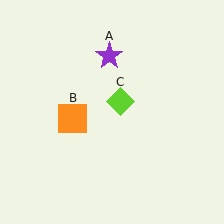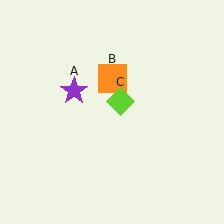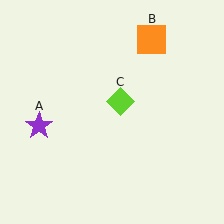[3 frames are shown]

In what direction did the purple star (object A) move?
The purple star (object A) moved down and to the left.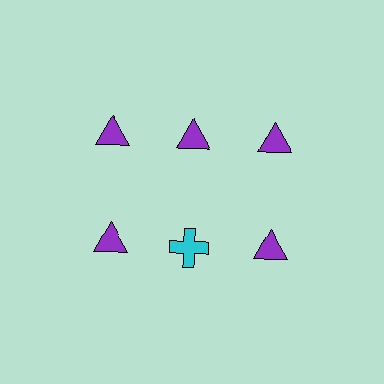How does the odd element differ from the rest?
It differs in both color (cyan instead of purple) and shape (cross instead of triangle).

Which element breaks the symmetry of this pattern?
The cyan cross in the second row, second from left column breaks the symmetry. All other shapes are purple triangles.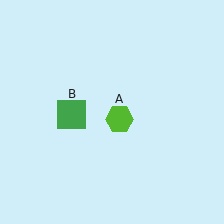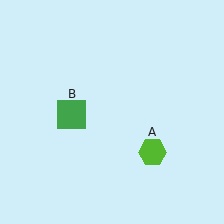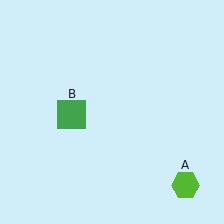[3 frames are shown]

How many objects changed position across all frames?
1 object changed position: lime hexagon (object A).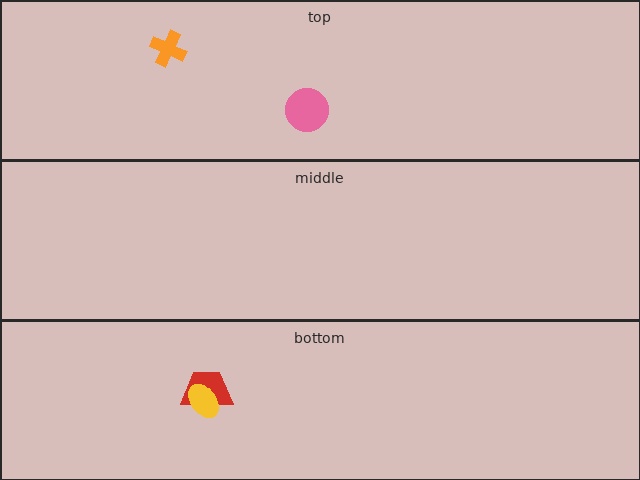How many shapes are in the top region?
2.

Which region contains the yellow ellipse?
The bottom region.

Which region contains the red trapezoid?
The bottom region.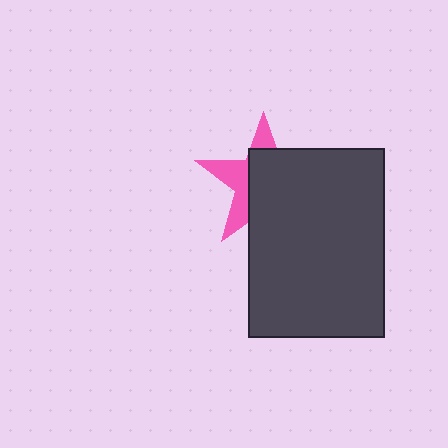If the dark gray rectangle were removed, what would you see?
You would see the complete pink star.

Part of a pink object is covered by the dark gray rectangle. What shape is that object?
It is a star.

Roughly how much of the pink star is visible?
A small part of it is visible (roughly 37%).